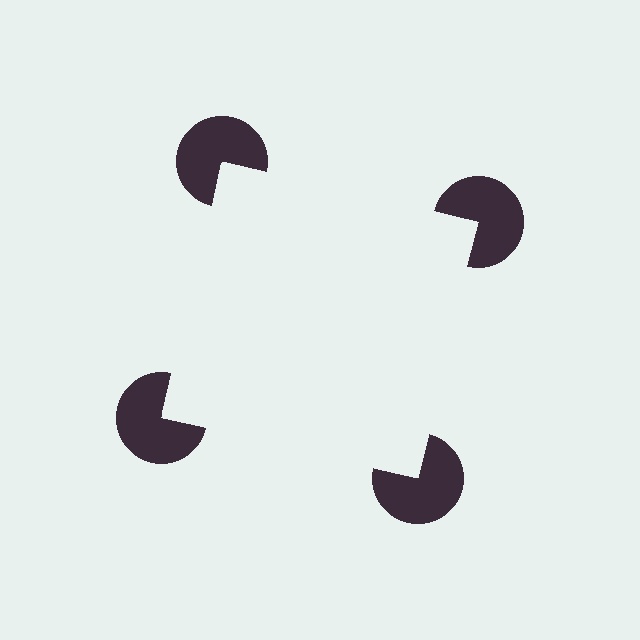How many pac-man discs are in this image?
There are 4 — one at each vertex of the illusory square.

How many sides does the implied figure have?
4 sides.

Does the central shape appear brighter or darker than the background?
It typically appears slightly brighter than the background, even though no actual brightness change is drawn.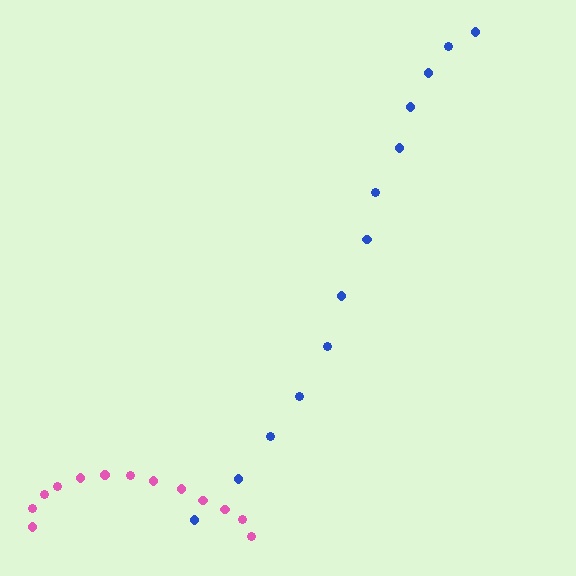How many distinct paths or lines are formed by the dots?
There are 2 distinct paths.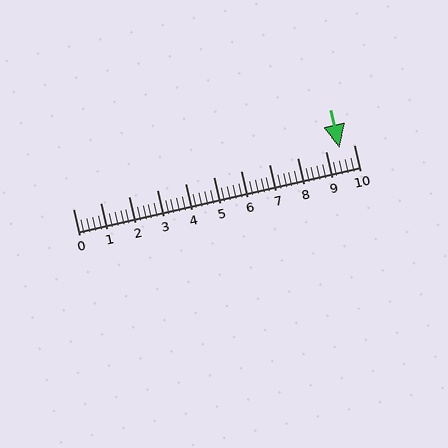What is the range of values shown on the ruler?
The ruler shows values from 0 to 10.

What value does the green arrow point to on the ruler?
The green arrow points to approximately 9.5.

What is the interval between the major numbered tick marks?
The major tick marks are spaced 1 units apart.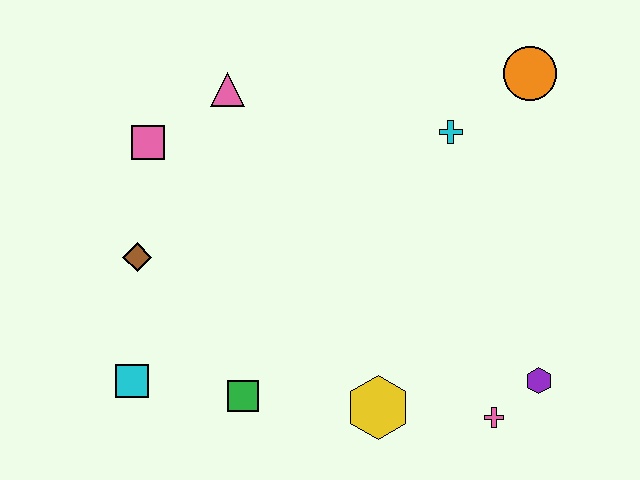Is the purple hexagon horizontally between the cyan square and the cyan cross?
No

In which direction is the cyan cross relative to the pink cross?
The cyan cross is above the pink cross.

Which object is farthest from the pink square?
The purple hexagon is farthest from the pink square.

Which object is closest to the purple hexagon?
The pink cross is closest to the purple hexagon.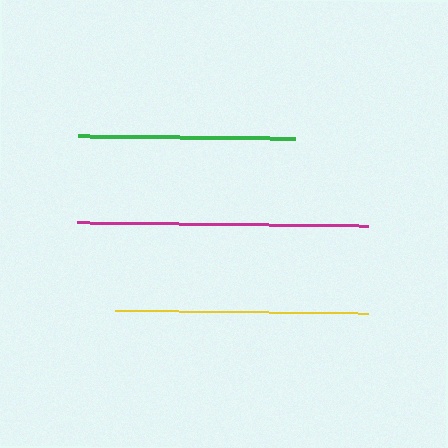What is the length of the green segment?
The green segment is approximately 217 pixels long.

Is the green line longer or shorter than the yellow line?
The yellow line is longer than the green line.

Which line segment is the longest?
The magenta line is the longest at approximately 291 pixels.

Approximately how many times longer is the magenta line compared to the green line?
The magenta line is approximately 1.3 times the length of the green line.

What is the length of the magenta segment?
The magenta segment is approximately 291 pixels long.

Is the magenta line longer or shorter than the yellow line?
The magenta line is longer than the yellow line.